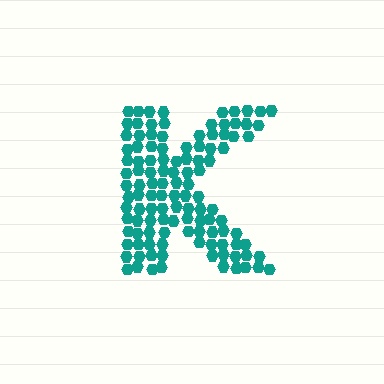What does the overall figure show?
The overall figure shows the letter K.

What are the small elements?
The small elements are hexagons.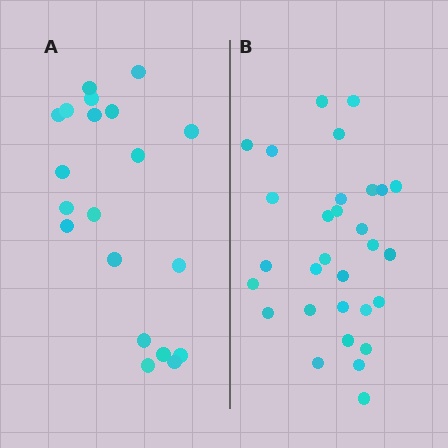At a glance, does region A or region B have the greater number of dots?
Region B (the right region) has more dots.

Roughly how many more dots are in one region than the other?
Region B has roughly 10 or so more dots than region A.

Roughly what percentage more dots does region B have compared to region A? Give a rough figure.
About 50% more.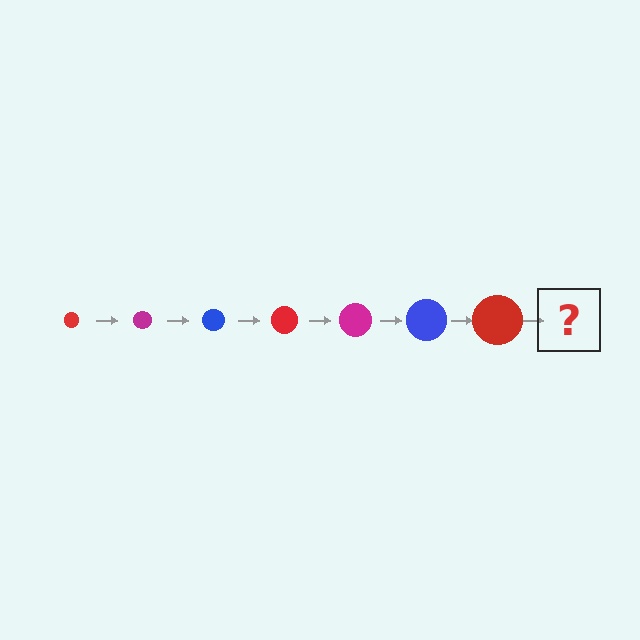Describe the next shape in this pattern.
It should be a magenta circle, larger than the previous one.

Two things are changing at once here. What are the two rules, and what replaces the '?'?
The two rules are that the circle grows larger each step and the color cycles through red, magenta, and blue. The '?' should be a magenta circle, larger than the previous one.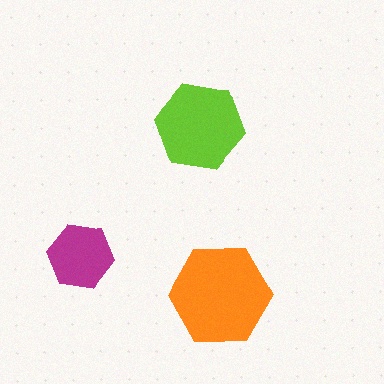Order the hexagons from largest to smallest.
the orange one, the lime one, the magenta one.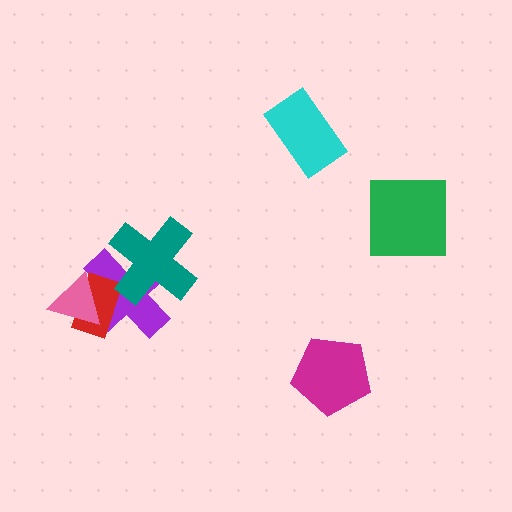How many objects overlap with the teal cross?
1 object overlaps with the teal cross.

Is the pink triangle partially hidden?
No, no other shape covers it.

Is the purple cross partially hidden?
Yes, it is partially covered by another shape.